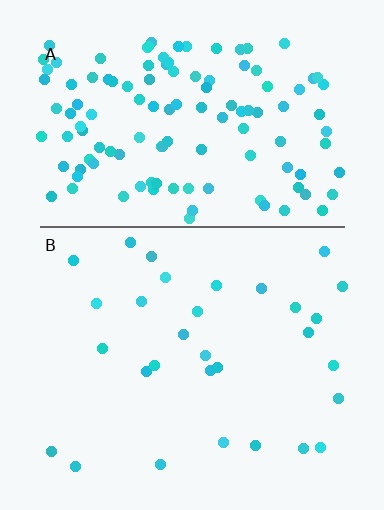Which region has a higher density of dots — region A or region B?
A (the top).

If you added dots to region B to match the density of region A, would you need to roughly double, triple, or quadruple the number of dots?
Approximately quadruple.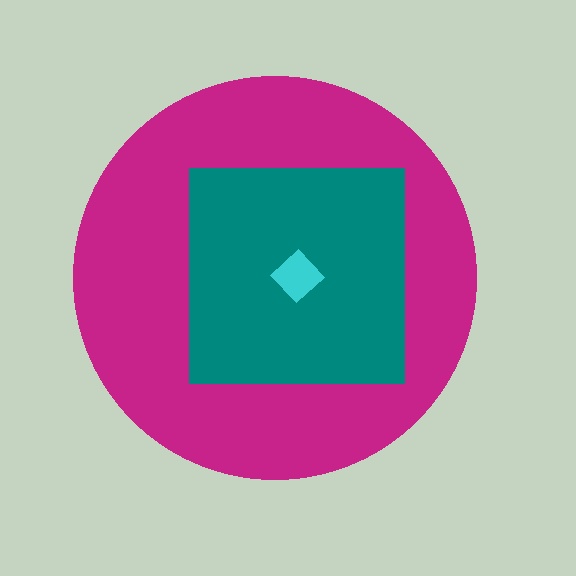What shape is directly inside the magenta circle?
The teal square.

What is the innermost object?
The cyan diamond.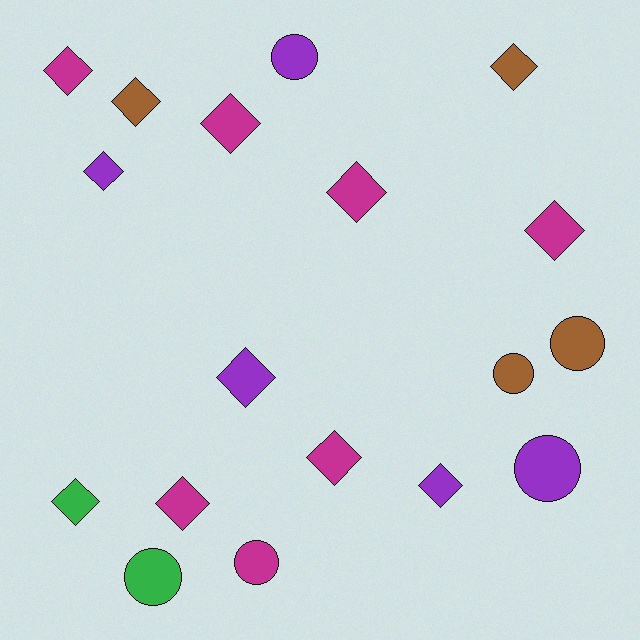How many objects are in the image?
There are 18 objects.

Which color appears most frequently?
Magenta, with 7 objects.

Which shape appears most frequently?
Diamond, with 12 objects.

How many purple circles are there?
There are 2 purple circles.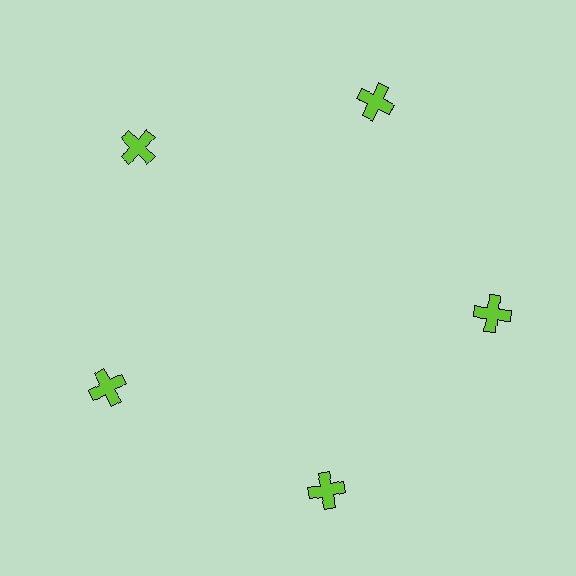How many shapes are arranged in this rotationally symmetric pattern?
There are 5 shapes, arranged in 5 groups of 1.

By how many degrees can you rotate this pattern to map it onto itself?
The pattern maps onto itself every 72 degrees of rotation.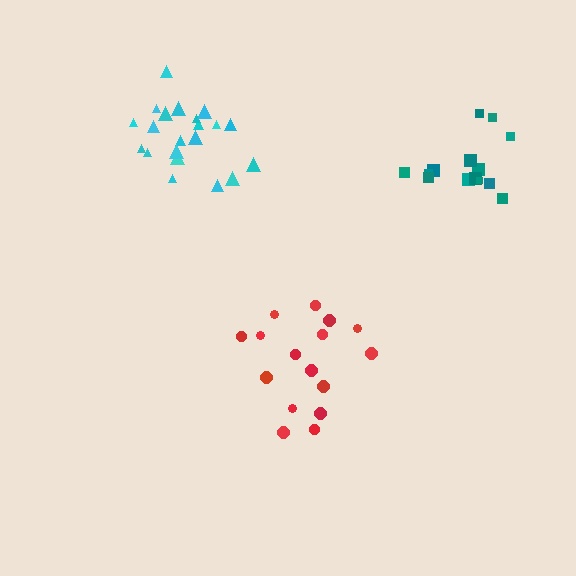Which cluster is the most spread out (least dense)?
Red.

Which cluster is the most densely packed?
Cyan.